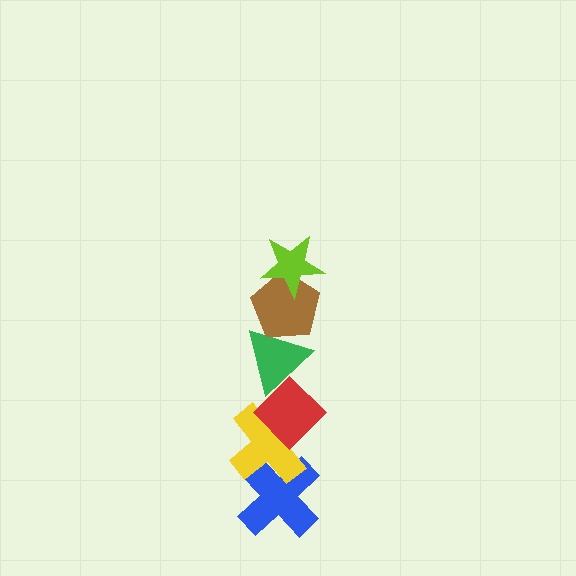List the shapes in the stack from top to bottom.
From top to bottom: the lime star, the brown pentagon, the green triangle, the red diamond, the yellow cross, the blue cross.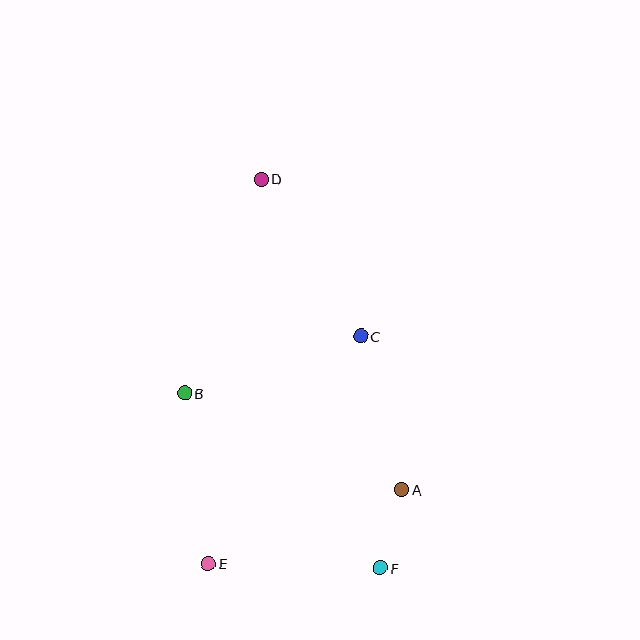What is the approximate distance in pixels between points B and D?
The distance between B and D is approximately 227 pixels.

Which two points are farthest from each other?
Points D and F are farthest from each other.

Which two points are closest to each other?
Points A and F are closest to each other.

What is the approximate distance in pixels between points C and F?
The distance between C and F is approximately 233 pixels.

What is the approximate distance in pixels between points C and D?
The distance between C and D is approximately 186 pixels.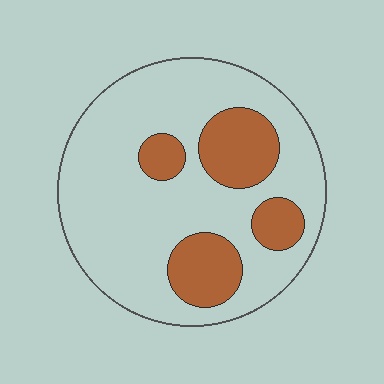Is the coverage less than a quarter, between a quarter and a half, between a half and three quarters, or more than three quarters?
Less than a quarter.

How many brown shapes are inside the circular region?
4.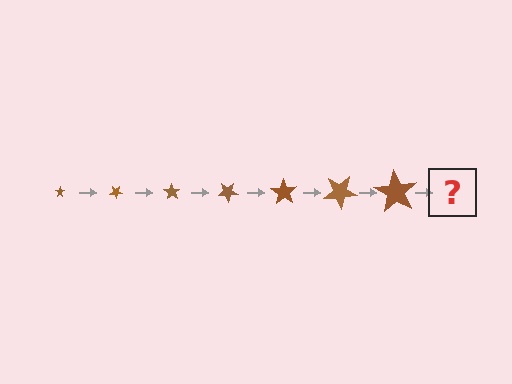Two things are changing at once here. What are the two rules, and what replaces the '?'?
The two rules are that the star grows larger each step and it rotates 35 degrees each step. The '?' should be a star, larger than the previous one and rotated 245 degrees from the start.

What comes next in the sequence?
The next element should be a star, larger than the previous one and rotated 245 degrees from the start.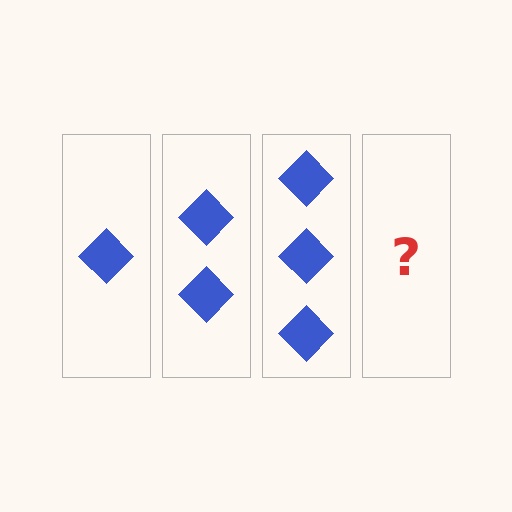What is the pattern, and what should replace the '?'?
The pattern is that each step adds one more diamond. The '?' should be 4 diamonds.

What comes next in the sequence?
The next element should be 4 diamonds.